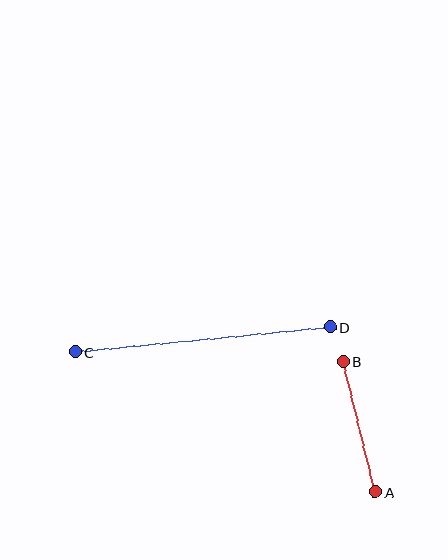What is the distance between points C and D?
The distance is approximately 256 pixels.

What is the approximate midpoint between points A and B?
The midpoint is at approximately (359, 427) pixels.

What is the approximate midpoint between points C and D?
The midpoint is at approximately (203, 339) pixels.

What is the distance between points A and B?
The distance is approximately 134 pixels.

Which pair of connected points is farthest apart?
Points C and D are farthest apart.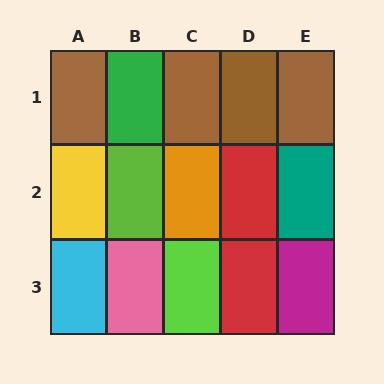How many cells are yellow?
1 cell is yellow.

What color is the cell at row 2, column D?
Red.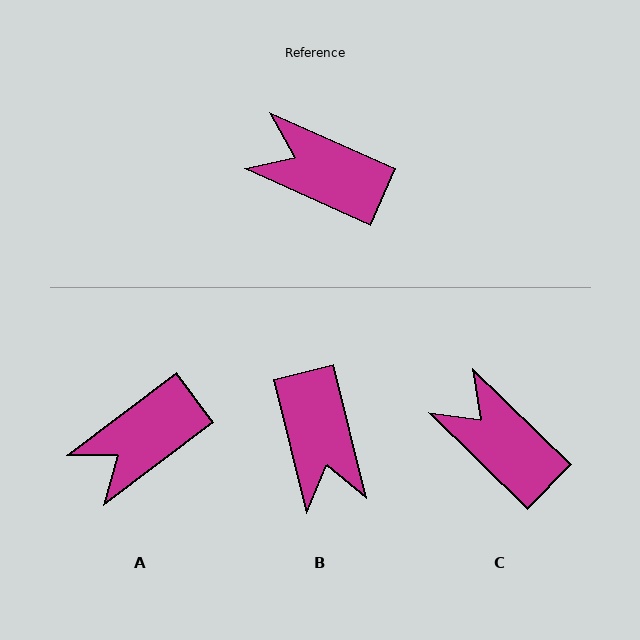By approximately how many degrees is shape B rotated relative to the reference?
Approximately 128 degrees counter-clockwise.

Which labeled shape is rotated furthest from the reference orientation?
B, about 128 degrees away.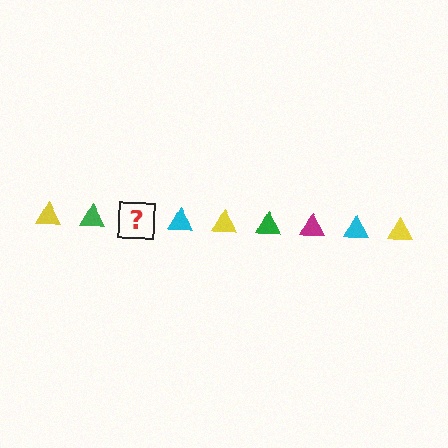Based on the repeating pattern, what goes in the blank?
The blank should be a magenta triangle.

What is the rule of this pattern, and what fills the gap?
The rule is that the pattern cycles through yellow, green, magenta, cyan triangles. The gap should be filled with a magenta triangle.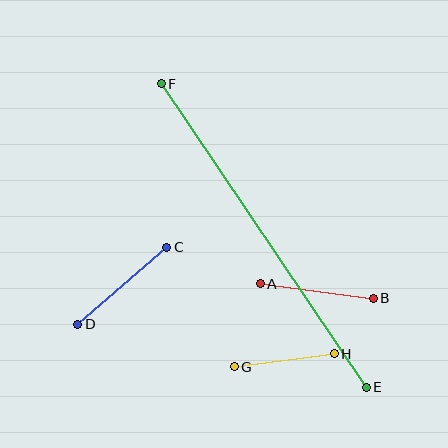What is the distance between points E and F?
The distance is approximately 366 pixels.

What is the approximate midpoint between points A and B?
The midpoint is at approximately (317, 291) pixels.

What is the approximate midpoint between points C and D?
The midpoint is at approximately (122, 286) pixels.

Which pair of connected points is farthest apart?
Points E and F are farthest apart.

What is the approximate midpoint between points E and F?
The midpoint is at approximately (264, 236) pixels.